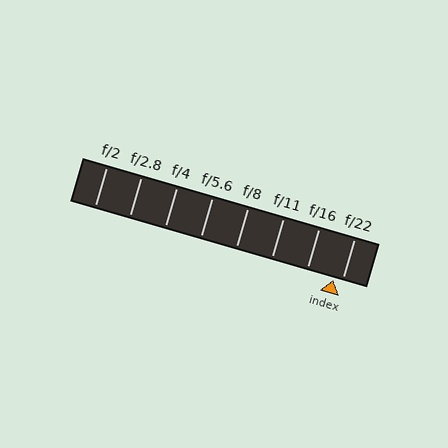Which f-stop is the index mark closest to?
The index mark is closest to f/22.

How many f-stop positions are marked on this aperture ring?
There are 8 f-stop positions marked.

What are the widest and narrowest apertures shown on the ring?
The widest aperture shown is f/2 and the narrowest is f/22.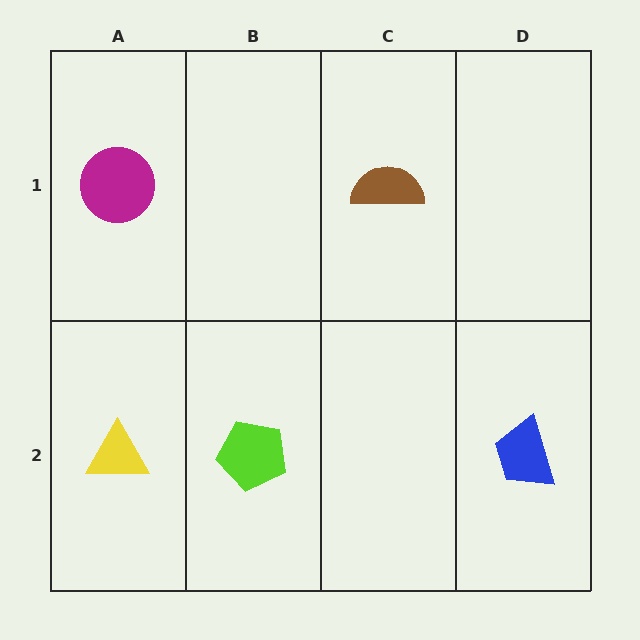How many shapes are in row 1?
2 shapes.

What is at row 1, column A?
A magenta circle.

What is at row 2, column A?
A yellow triangle.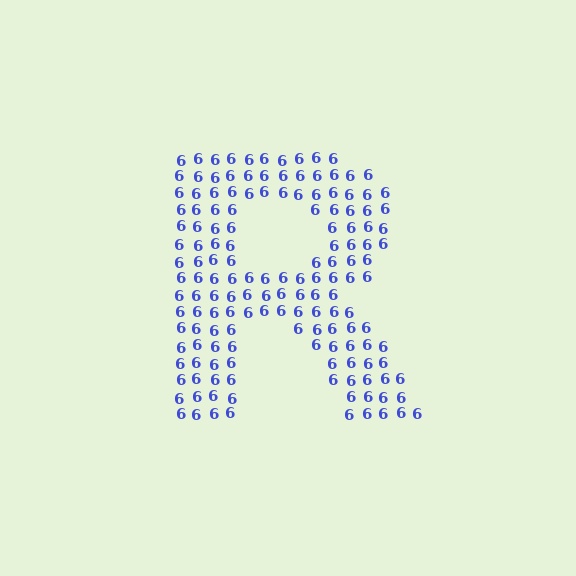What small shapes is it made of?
It is made of small digit 6's.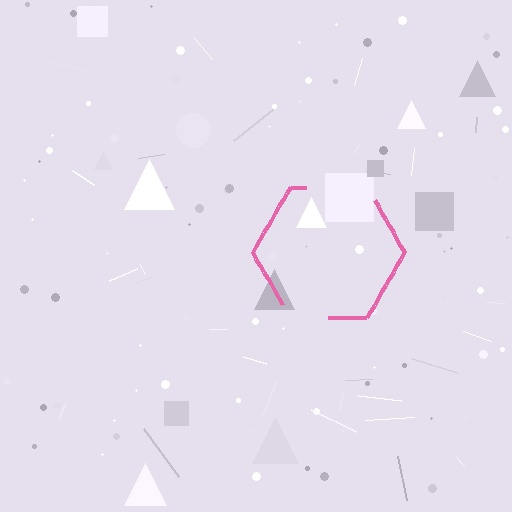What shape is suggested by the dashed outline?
The dashed outline suggests a hexagon.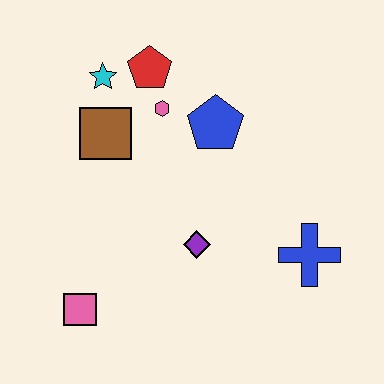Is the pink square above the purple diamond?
No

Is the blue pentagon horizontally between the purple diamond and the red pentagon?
No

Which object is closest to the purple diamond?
The blue cross is closest to the purple diamond.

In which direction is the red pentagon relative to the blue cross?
The red pentagon is above the blue cross.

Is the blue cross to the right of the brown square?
Yes